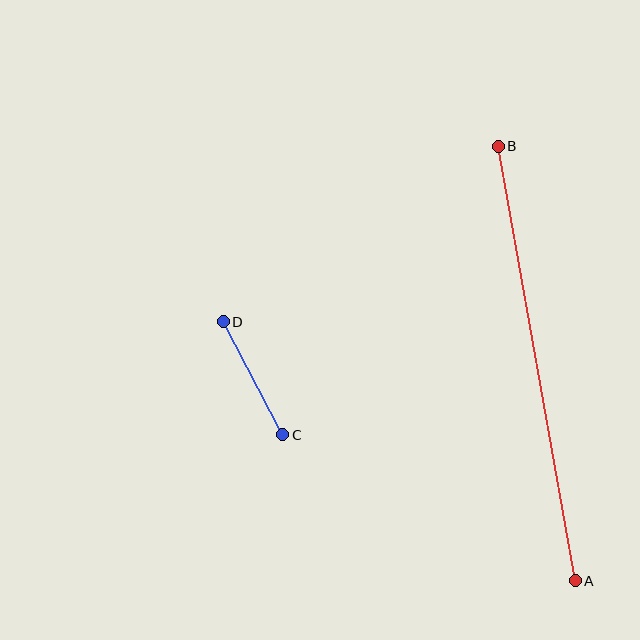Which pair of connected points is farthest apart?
Points A and B are farthest apart.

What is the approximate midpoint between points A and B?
The midpoint is at approximately (537, 364) pixels.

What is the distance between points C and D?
The distance is approximately 128 pixels.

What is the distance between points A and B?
The distance is approximately 441 pixels.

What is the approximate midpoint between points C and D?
The midpoint is at approximately (253, 378) pixels.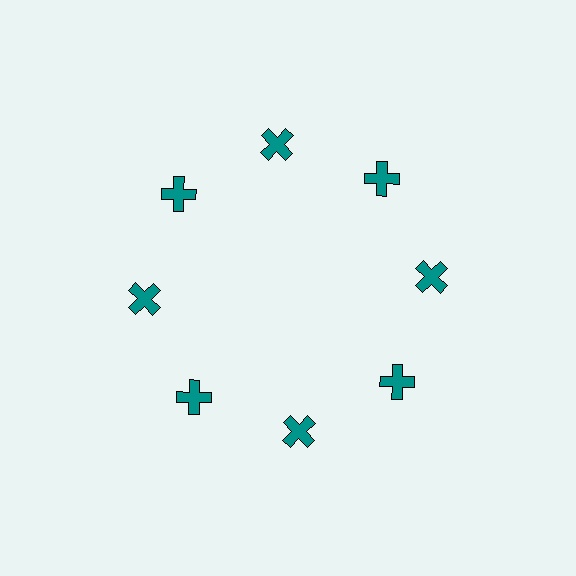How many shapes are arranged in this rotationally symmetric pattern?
There are 8 shapes, arranged in 8 groups of 1.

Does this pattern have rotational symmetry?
Yes, this pattern has 8-fold rotational symmetry. It looks the same after rotating 45 degrees around the center.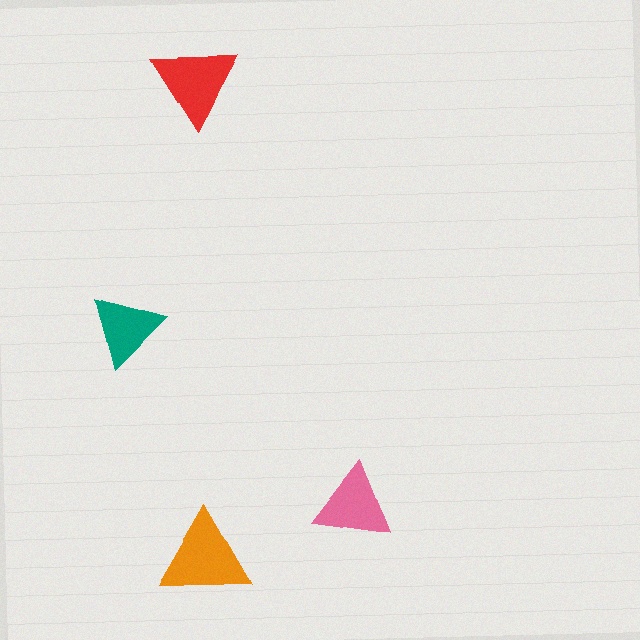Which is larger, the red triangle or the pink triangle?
The red one.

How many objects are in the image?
There are 4 objects in the image.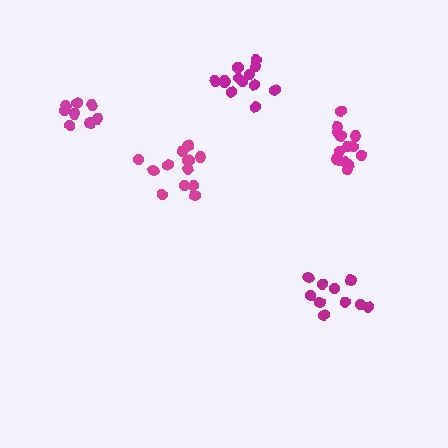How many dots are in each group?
Group 1: 14 dots, Group 2: 8 dots, Group 3: 10 dots, Group 4: 13 dots, Group 5: 14 dots (59 total).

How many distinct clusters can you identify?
There are 5 distinct clusters.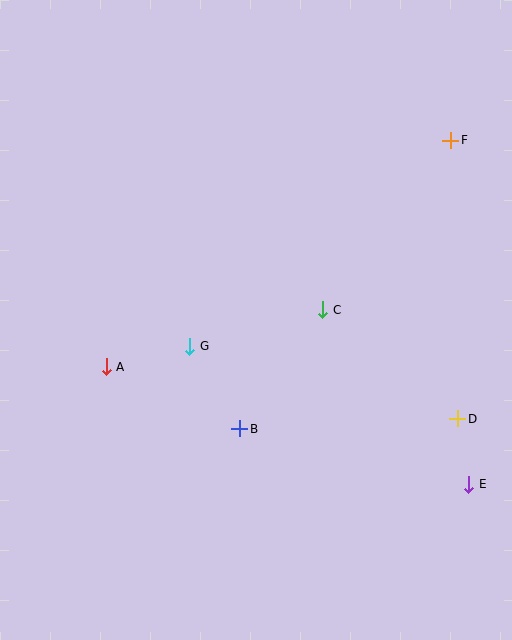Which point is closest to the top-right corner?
Point F is closest to the top-right corner.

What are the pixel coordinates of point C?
Point C is at (323, 310).